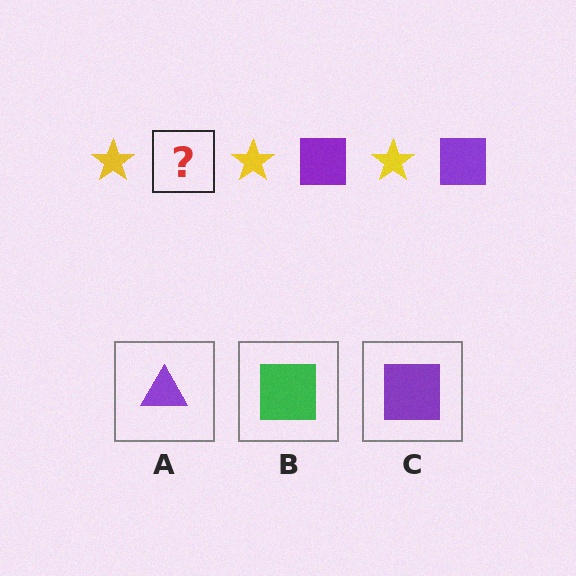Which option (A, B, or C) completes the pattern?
C.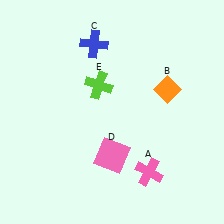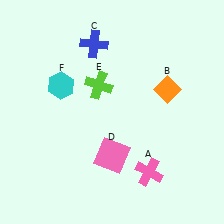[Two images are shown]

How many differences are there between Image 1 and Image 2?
There is 1 difference between the two images.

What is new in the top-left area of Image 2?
A cyan hexagon (F) was added in the top-left area of Image 2.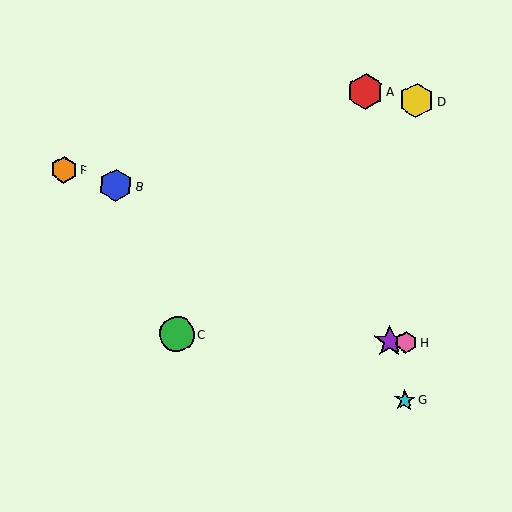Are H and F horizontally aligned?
No, H is at y≈342 and F is at y≈170.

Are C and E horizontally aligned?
Yes, both are at y≈334.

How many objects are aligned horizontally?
3 objects (C, E, H) are aligned horizontally.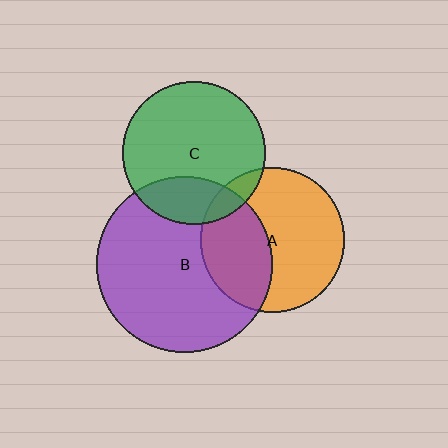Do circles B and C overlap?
Yes.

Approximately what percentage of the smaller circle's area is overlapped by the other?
Approximately 25%.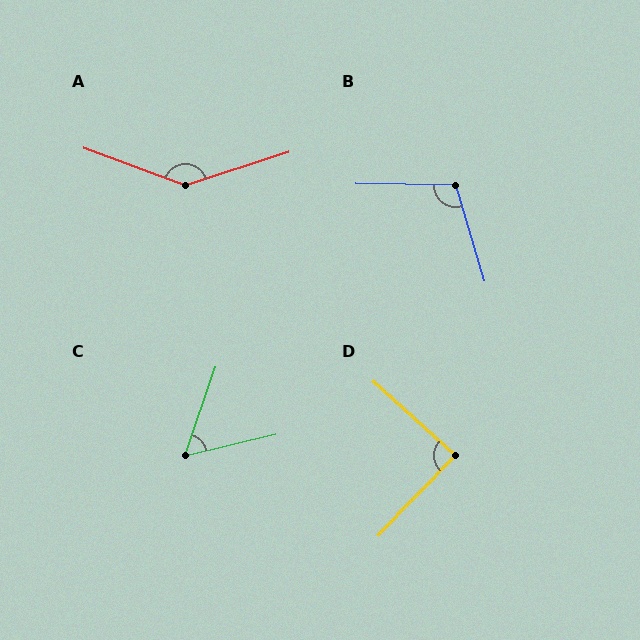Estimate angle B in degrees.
Approximately 107 degrees.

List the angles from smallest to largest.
C (57°), D (88°), B (107°), A (141°).